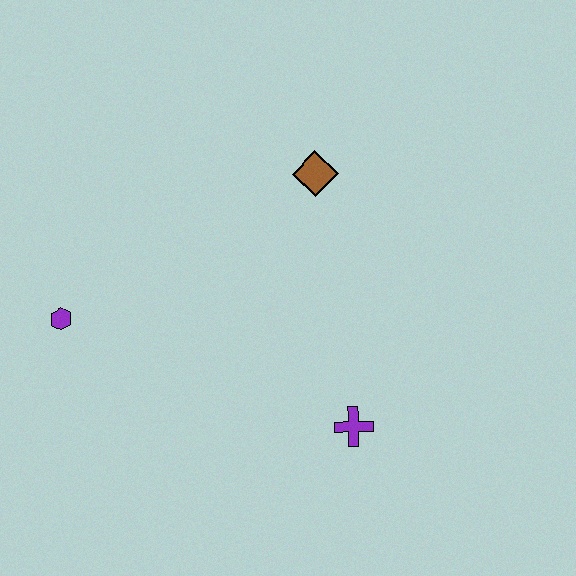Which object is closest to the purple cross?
The brown diamond is closest to the purple cross.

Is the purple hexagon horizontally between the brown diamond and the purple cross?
No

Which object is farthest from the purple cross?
The purple hexagon is farthest from the purple cross.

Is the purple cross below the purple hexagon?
Yes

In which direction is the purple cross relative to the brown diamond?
The purple cross is below the brown diamond.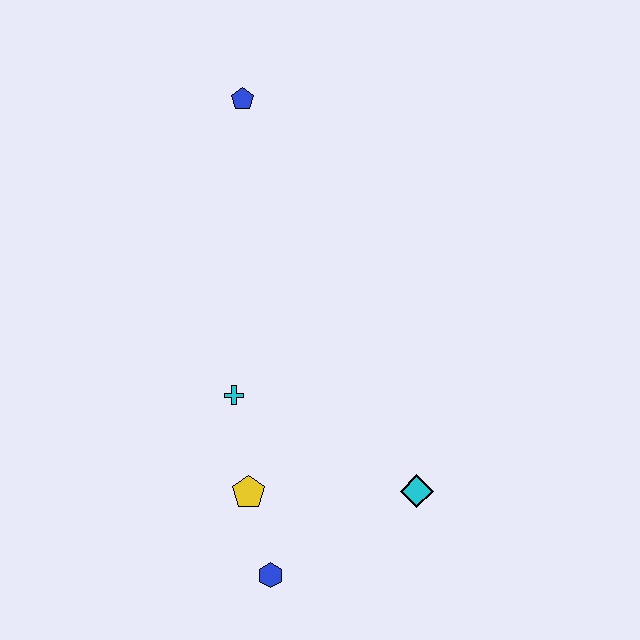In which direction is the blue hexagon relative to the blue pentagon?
The blue hexagon is below the blue pentagon.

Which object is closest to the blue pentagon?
The cyan cross is closest to the blue pentagon.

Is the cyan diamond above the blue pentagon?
No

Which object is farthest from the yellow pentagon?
The blue pentagon is farthest from the yellow pentagon.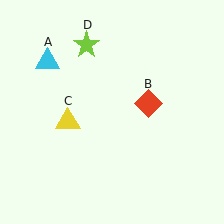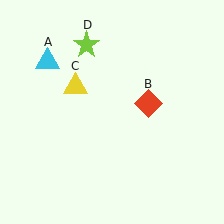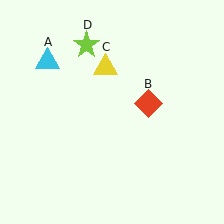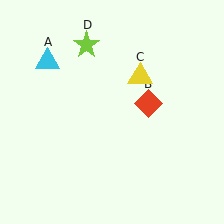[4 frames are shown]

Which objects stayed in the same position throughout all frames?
Cyan triangle (object A) and red diamond (object B) and lime star (object D) remained stationary.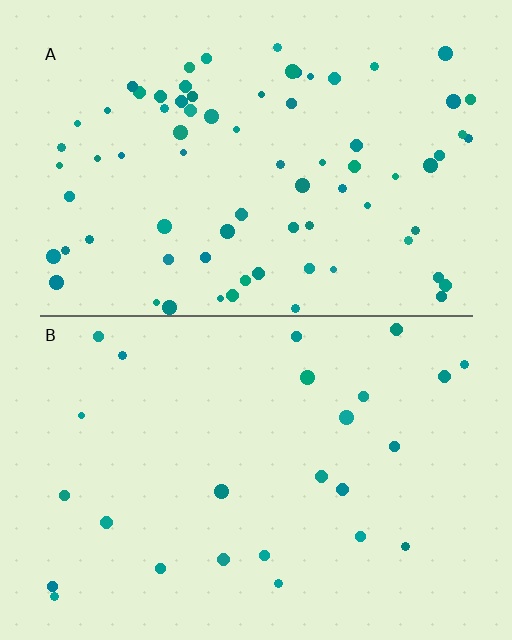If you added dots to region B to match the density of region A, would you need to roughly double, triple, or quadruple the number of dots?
Approximately triple.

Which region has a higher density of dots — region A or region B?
A (the top).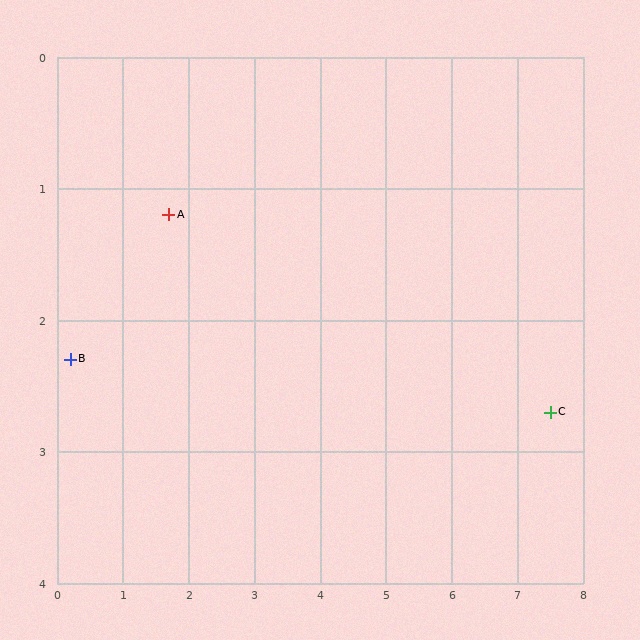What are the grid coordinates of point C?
Point C is at approximately (7.5, 2.7).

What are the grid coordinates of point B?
Point B is at approximately (0.2, 2.3).